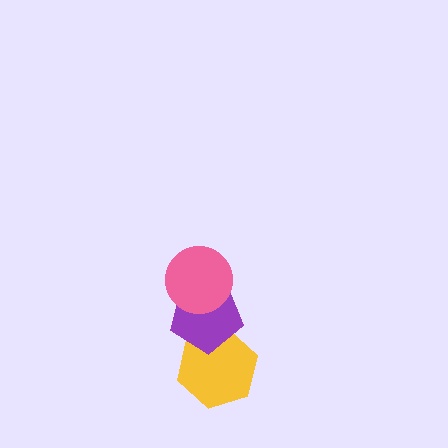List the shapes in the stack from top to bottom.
From top to bottom: the pink circle, the purple pentagon, the yellow hexagon.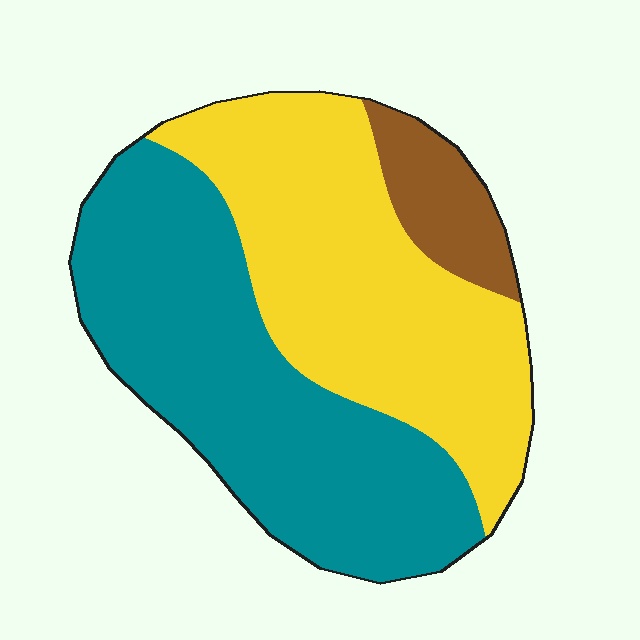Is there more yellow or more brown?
Yellow.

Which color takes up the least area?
Brown, at roughly 10%.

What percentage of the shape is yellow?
Yellow covers around 45% of the shape.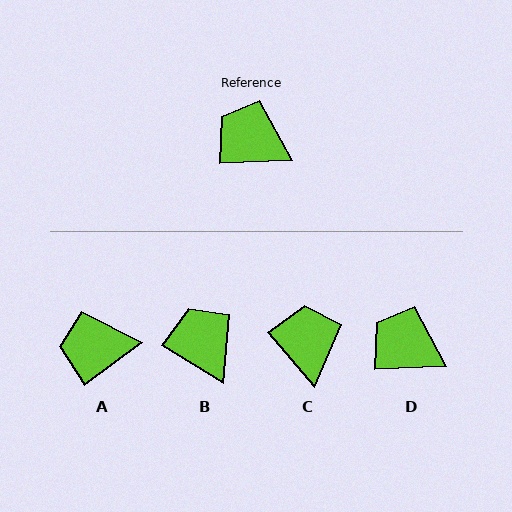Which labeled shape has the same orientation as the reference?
D.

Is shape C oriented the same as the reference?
No, it is off by about 51 degrees.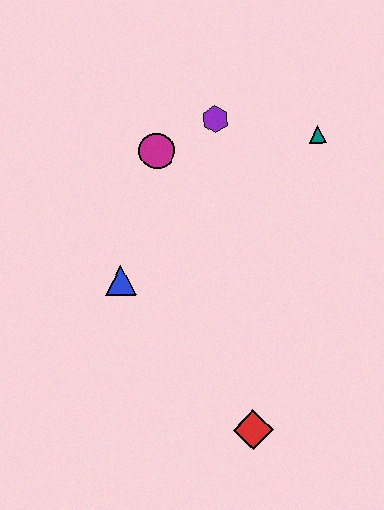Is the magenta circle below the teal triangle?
Yes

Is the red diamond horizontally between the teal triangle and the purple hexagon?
Yes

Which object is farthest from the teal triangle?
The red diamond is farthest from the teal triangle.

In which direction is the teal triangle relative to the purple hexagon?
The teal triangle is to the right of the purple hexagon.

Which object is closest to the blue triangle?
The magenta circle is closest to the blue triangle.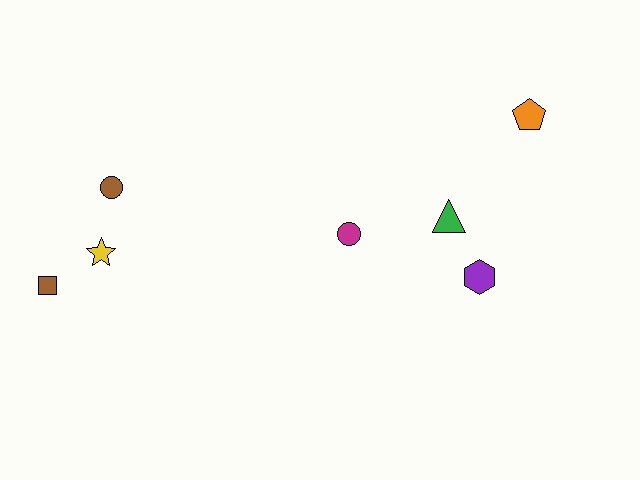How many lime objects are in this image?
There are no lime objects.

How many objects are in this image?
There are 7 objects.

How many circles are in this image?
There are 2 circles.